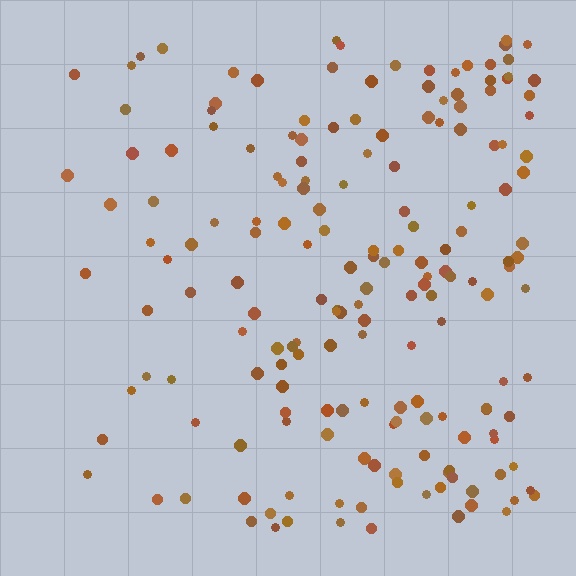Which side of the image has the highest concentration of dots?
The right.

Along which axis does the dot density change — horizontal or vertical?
Horizontal.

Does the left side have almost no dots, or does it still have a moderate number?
Still a moderate number, just noticeably fewer than the right.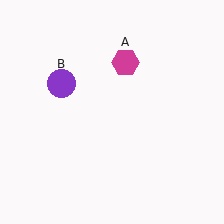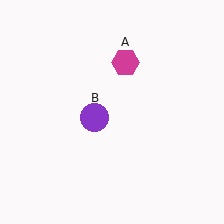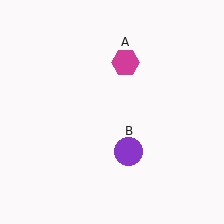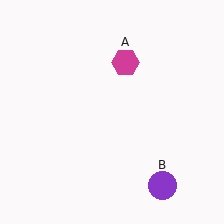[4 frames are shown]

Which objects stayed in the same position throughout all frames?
Magenta hexagon (object A) remained stationary.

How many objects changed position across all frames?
1 object changed position: purple circle (object B).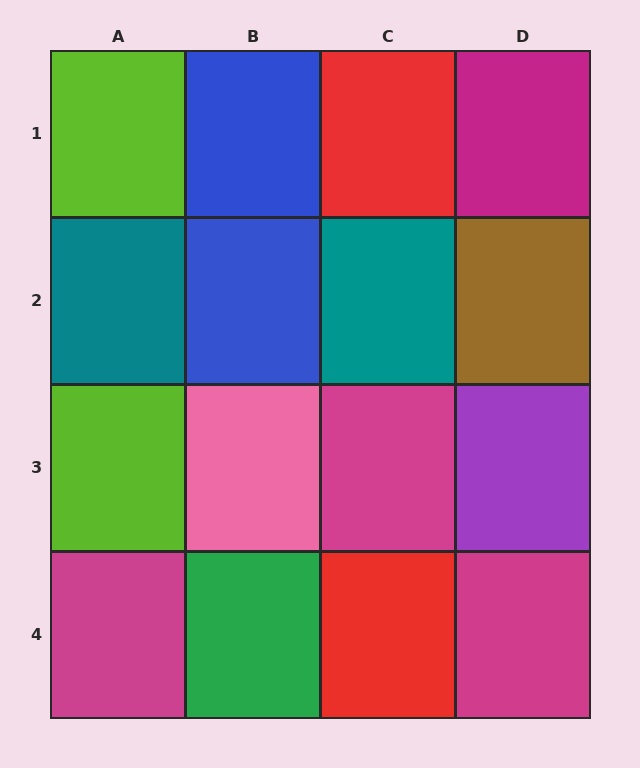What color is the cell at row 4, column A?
Magenta.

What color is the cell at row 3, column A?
Lime.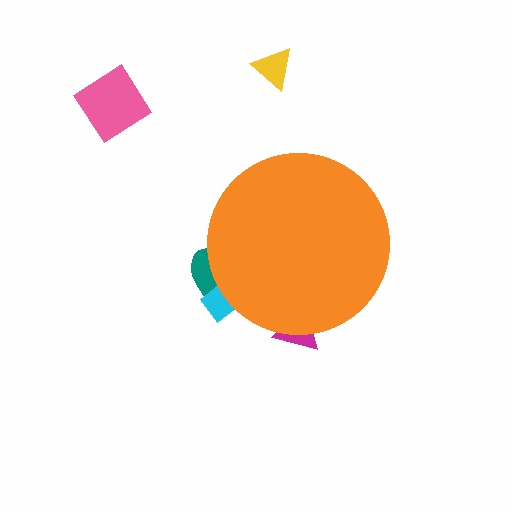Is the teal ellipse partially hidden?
Yes, the teal ellipse is partially hidden behind the orange circle.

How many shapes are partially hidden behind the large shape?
3 shapes are partially hidden.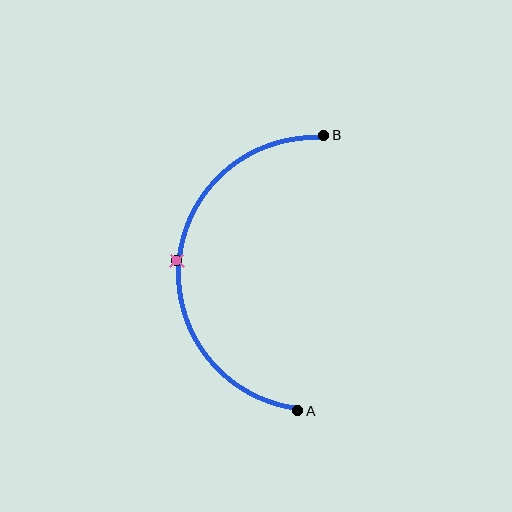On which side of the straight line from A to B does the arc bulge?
The arc bulges to the left of the straight line connecting A and B.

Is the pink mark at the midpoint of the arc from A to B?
Yes. The pink mark lies on the arc at equal arc-length from both A and B — it is the arc midpoint.